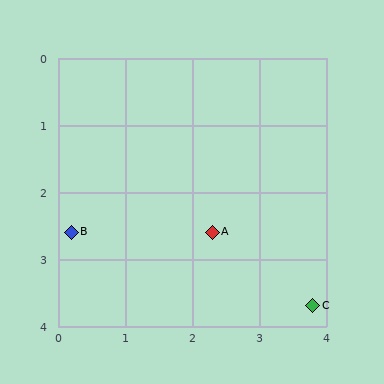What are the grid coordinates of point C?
Point C is at approximately (3.8, 3.7).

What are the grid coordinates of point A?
Point A is at approximately (2.3, 2.6).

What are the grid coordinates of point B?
Point B is at approximately (0.2, 2.6).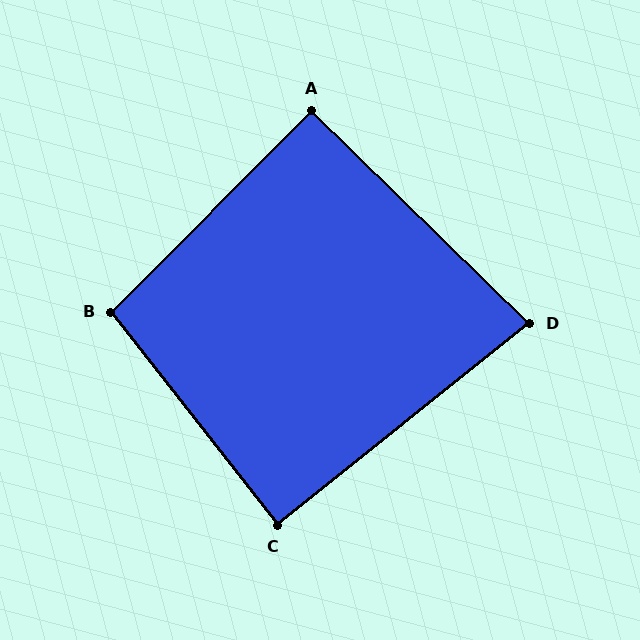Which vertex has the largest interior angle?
B, at approximately 97 degrees.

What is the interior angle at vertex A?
Approximately 91 degrees (approximately right).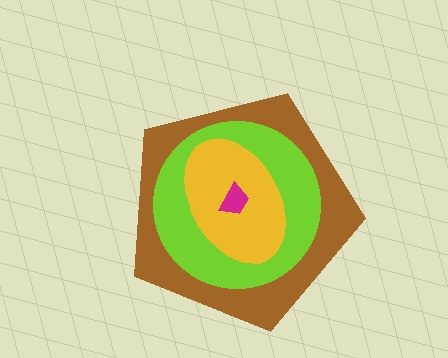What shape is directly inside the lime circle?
The yellow ellipse.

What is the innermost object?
The magenta trapezoid.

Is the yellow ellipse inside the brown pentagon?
Yes.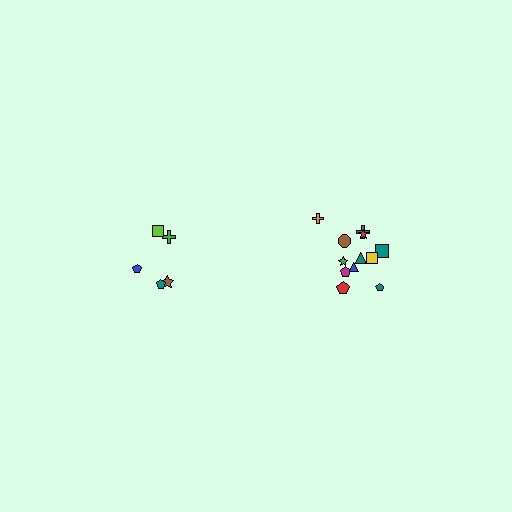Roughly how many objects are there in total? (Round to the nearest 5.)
Roughly 15 objects in total.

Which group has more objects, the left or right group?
The right group.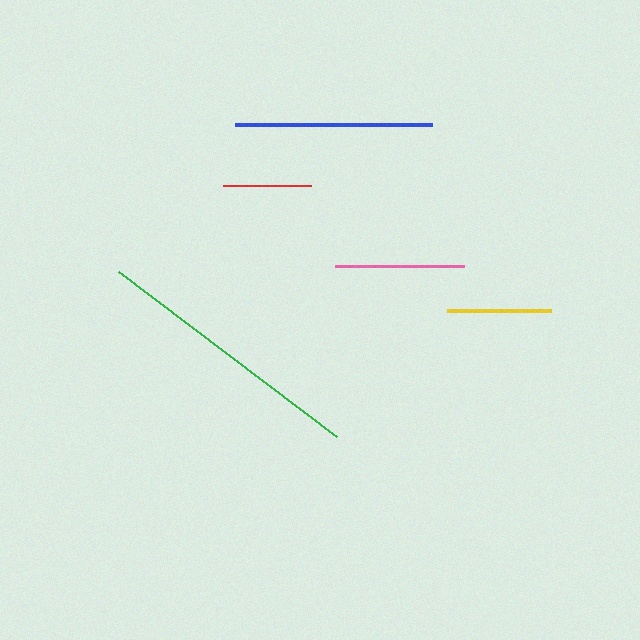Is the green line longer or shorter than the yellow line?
The green line is longer than the yellow line.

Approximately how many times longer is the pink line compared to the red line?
The pink line is approximately 1.5 times the length of the red line.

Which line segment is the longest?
The green line is the longest at approximately 273 pixels.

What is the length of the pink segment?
The pink segment is approximately 129 pixels long.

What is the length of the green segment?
The green segment is approximately 273 pixels long.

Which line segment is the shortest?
The red line is the shortest at approximately 87 pixels.